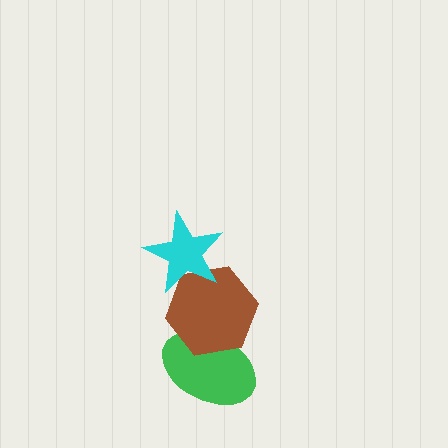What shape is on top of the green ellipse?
The brown hexagon is on top of the green ellipse.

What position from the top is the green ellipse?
The green ellipse is 3rd from the top.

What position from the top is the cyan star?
The cyan star is 1st from the top.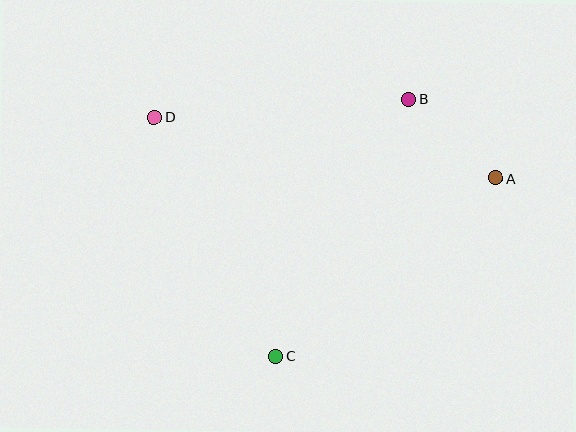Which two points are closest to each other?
Points A and B are closest to each other.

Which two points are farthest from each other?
Points A and D are farthest from each other.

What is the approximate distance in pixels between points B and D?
The distance between B and D is approximately 255 pixels.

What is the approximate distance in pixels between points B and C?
The distance between B and C is approximately 289 pixels.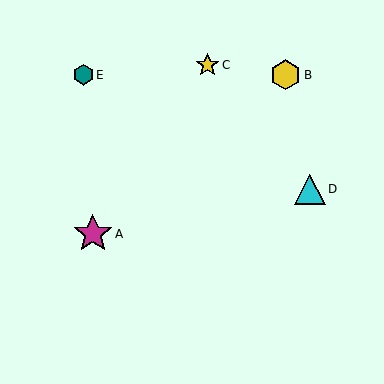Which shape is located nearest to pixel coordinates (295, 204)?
The cyan triangle (labeled D) at (310, 189) is nearest to that location.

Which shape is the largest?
The magenta star (labeled A) is the largest.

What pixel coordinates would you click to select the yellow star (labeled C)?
Click at (207, 65) to select the yellow star C.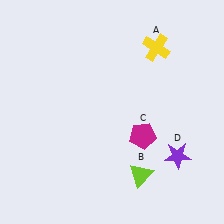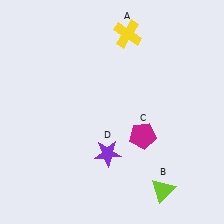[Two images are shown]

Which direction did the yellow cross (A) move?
The yellow cross (A) moved left.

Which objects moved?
The objects that moved are: the yellow cross (A), the lime triangle (B), the purple star (D).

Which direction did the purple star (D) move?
The purple star (D) moved left.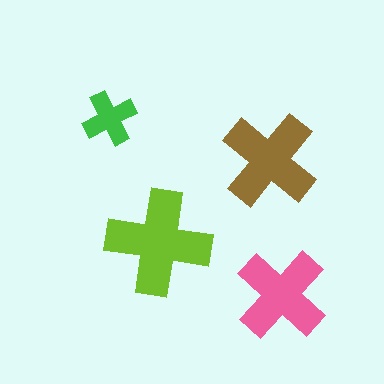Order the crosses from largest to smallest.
the lime one, the brown one, the pink one, the green one.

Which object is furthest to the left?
The green cross is leftmost.